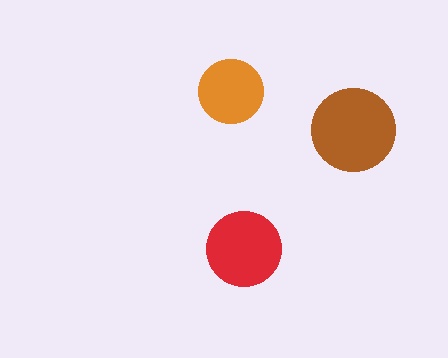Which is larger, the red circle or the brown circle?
The brown one.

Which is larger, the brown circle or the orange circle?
The brown one.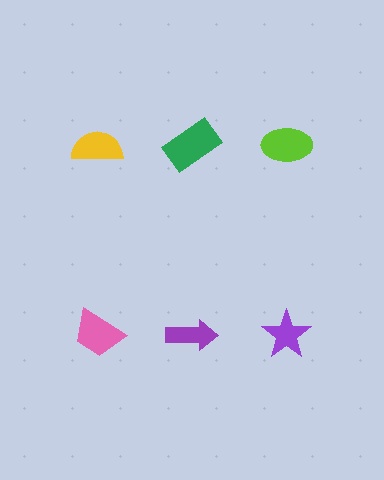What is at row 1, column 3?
A lime ellipse.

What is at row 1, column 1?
A yellow semicircle.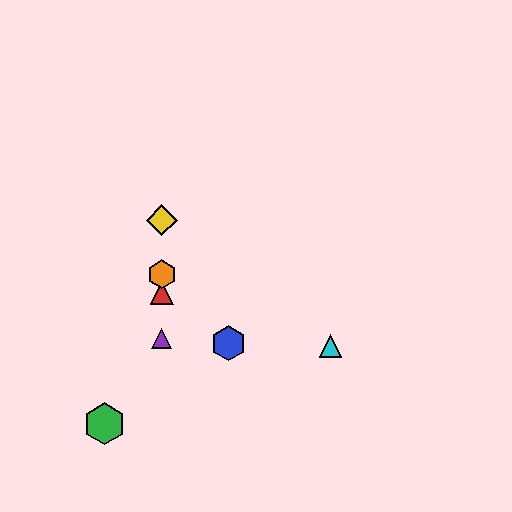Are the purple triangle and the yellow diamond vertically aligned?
Yes, both are at x≈162.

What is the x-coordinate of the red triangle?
The red triangle is at x≈162.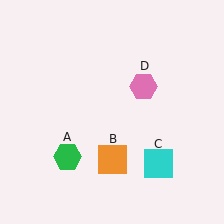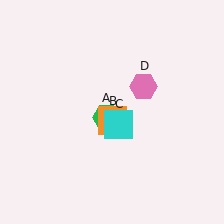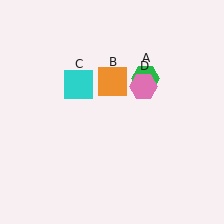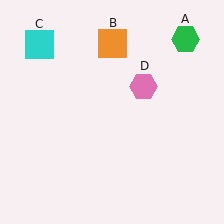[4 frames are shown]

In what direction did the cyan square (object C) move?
The cyan square (object C) moved up and to the left.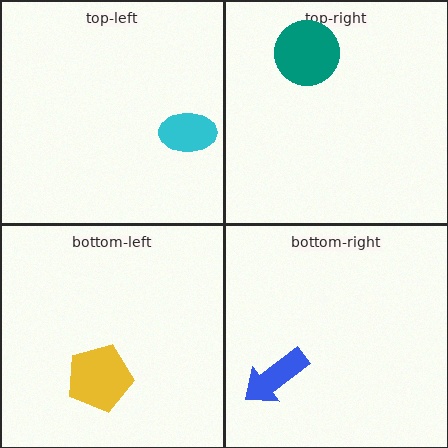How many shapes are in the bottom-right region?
1.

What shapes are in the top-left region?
The cyan ellipse.